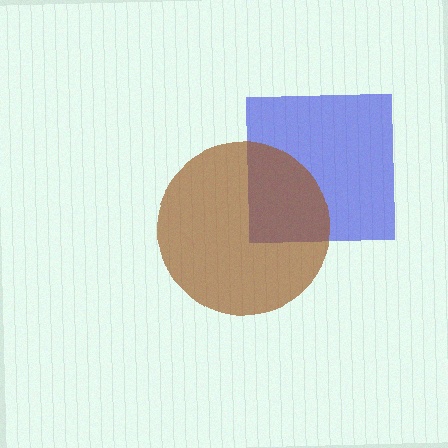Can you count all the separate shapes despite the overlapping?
Yes, there are 2 separate shapes.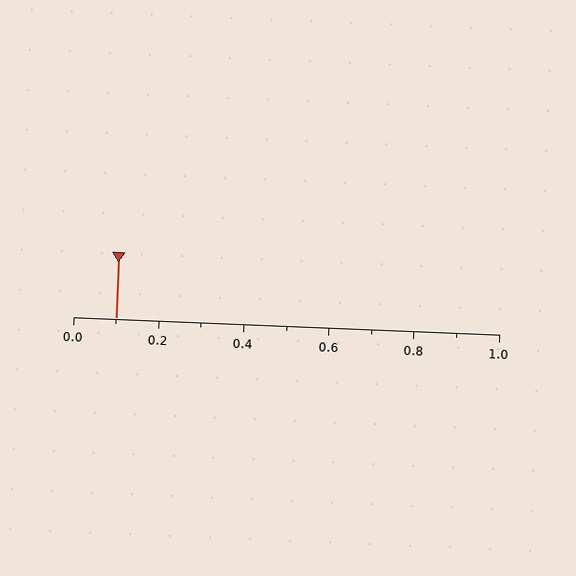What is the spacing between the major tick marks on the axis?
The major ticks are spaced 0.2 apart.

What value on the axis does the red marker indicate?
The marker indicates approximately 0.1.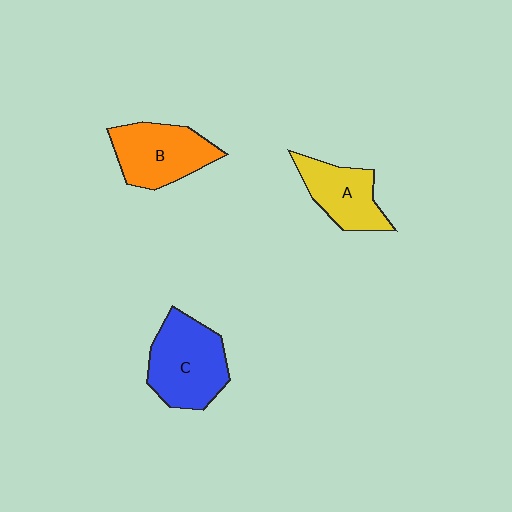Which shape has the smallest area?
Shape A (yellow).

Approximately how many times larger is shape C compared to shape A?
Approximately 1.4 times.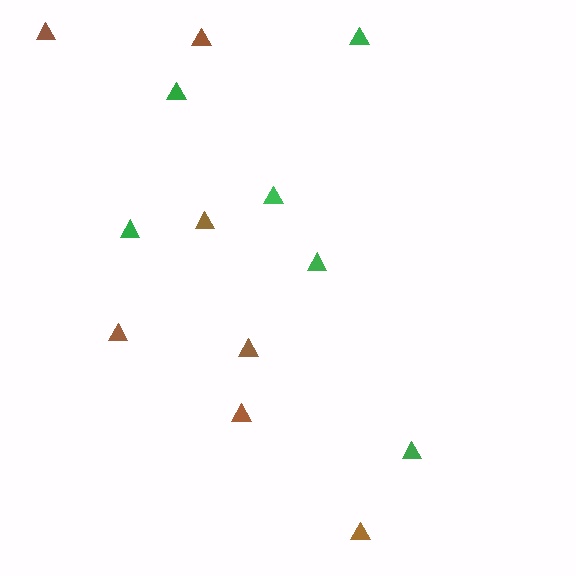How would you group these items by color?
There are 2 groups: one group of brown triangles (7) and one group of green triangles (6).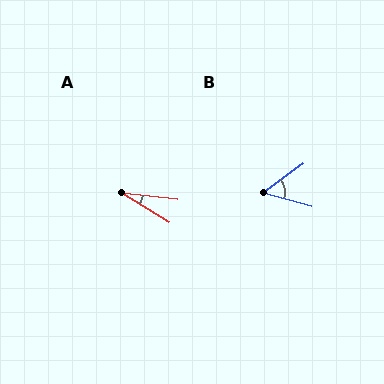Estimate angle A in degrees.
Approximately 25 degrees.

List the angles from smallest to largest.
A (25°), B (52°).